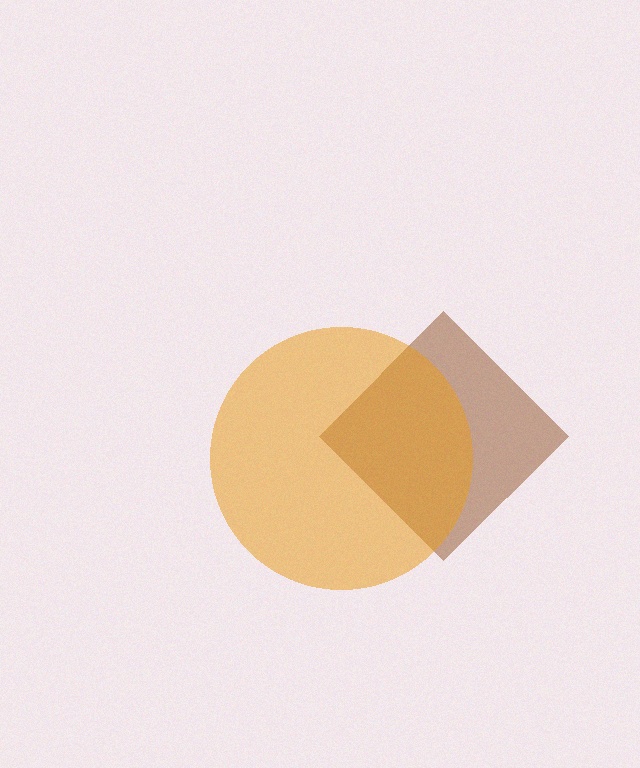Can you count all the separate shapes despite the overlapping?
Yes, there are 2 separate shapes.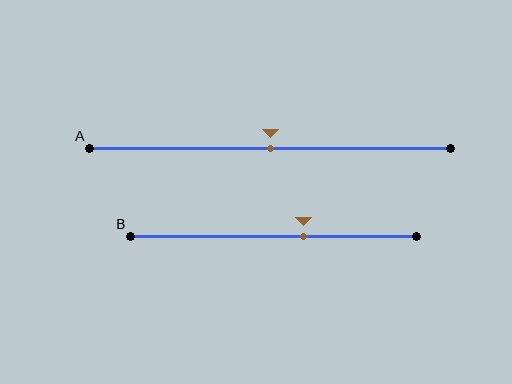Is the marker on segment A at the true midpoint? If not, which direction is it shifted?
Yes, the marker on segment A is at the true midpoint.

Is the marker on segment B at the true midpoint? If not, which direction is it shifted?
No, the marker on segment B is shifted to the right by about 10% of the segment length.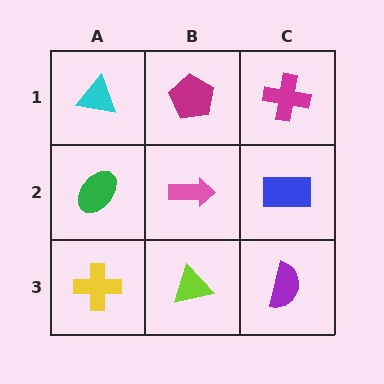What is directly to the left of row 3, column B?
A yellow cross.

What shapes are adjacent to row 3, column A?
A green ellipse (row 2, column A), a lime triangle (row 3, column B).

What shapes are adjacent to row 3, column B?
A pink arrow (row 2, column B), a yellow cross (row 3, column A), a purple semicircle (row 3, column C).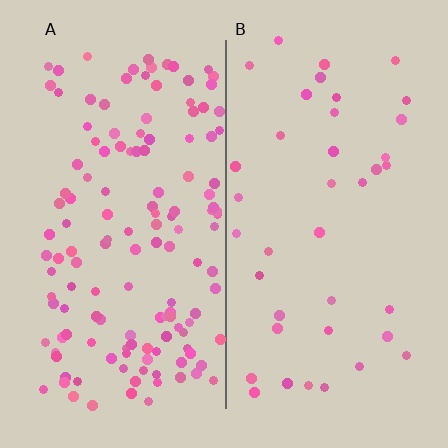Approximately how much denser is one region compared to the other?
Approximately 3.5× — region A over region B.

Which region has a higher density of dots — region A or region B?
A (the left).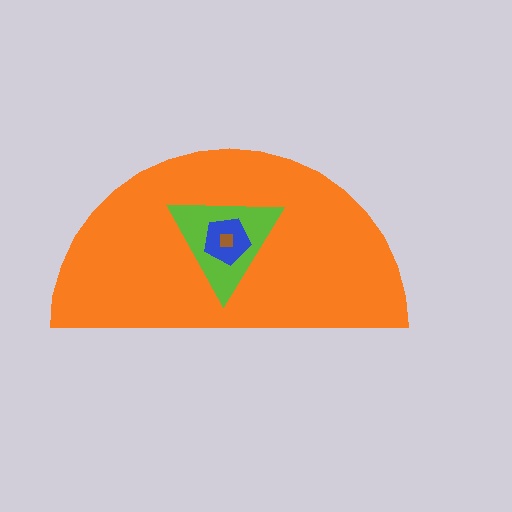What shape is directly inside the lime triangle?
The blue pentagon.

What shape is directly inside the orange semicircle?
The lime triangle.